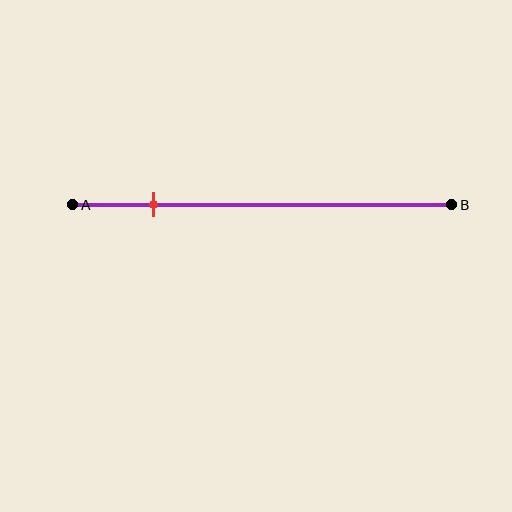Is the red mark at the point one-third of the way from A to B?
No, the mark is at about 20% from A, not at the 33% one-third point.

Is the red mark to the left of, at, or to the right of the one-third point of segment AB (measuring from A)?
The red mark is to the left of the one-third point of segment AB.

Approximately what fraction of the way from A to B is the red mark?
The red mark is approximately 20% of the way from A to B.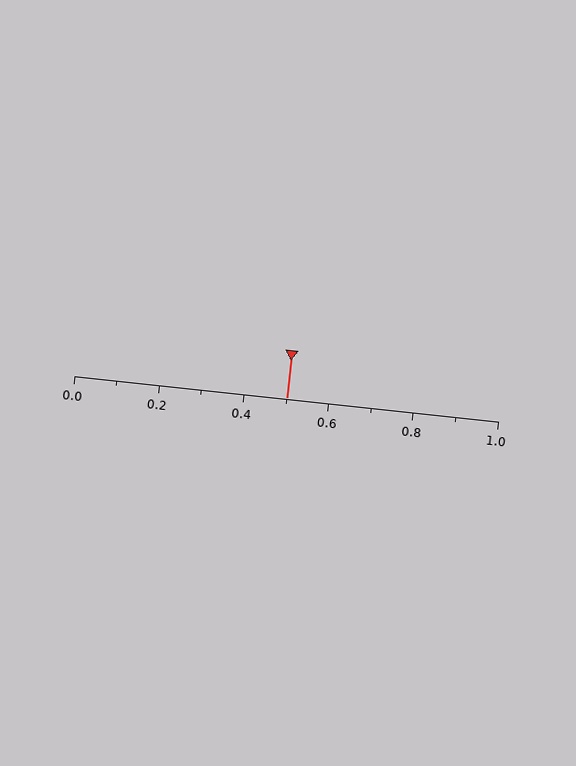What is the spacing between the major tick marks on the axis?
The major ticks are spaced 0.2 apart.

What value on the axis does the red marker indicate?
The marker indicates approximately 0.5.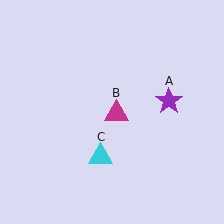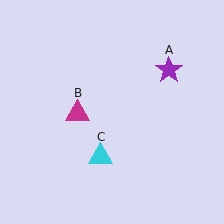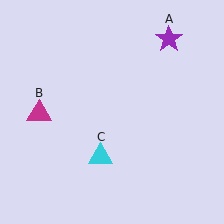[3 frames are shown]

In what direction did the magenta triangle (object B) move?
The magenta triangle (object B) moved left.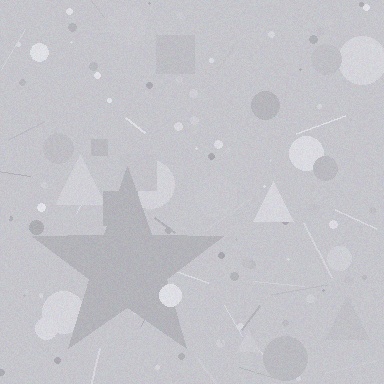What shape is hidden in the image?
A star is hidden in the image.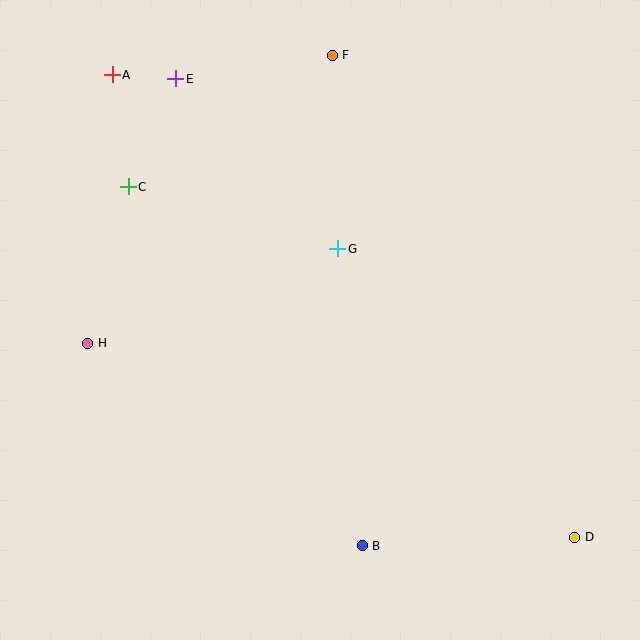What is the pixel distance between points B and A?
The distance between B and A is 533 pixels.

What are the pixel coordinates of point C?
Point C is at (128, 187).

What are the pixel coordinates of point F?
Point F is at (332, 55).